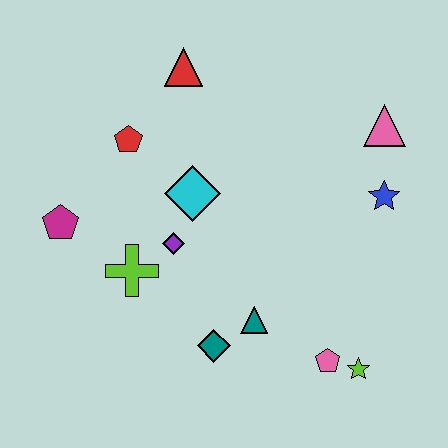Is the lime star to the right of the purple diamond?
Yes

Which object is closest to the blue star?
The pink triangle is closest to the blue star.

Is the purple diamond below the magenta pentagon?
Yes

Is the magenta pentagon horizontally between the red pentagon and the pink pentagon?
No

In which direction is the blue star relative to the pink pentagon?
The blue star is above the pink pentagon.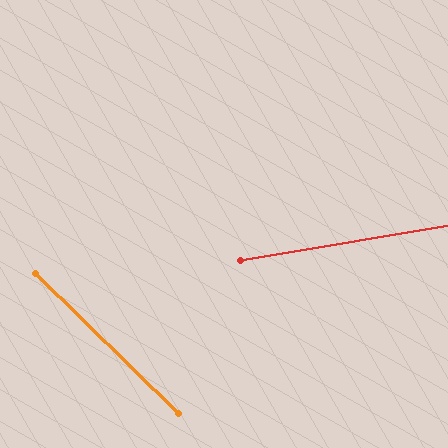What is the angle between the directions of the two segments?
Approximately 54 degrees.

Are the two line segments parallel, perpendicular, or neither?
Neither parallel nor perpendicular — they differ by about 54°.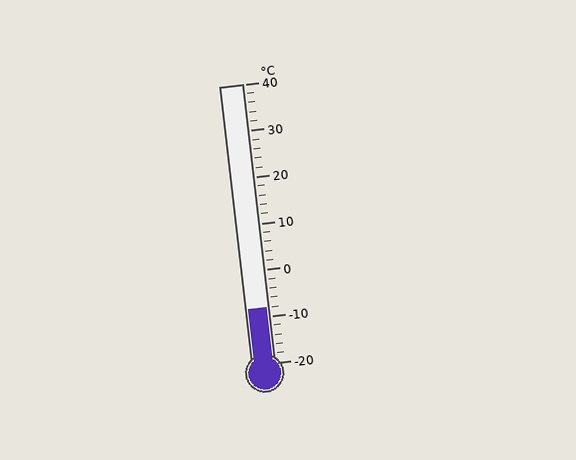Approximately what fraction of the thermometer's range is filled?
The thermometer is filled to approximately 20% of its range.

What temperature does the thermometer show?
The thermometer shows approximately -8°C.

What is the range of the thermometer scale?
The thermometer scale ranges from -20°C to 40°C.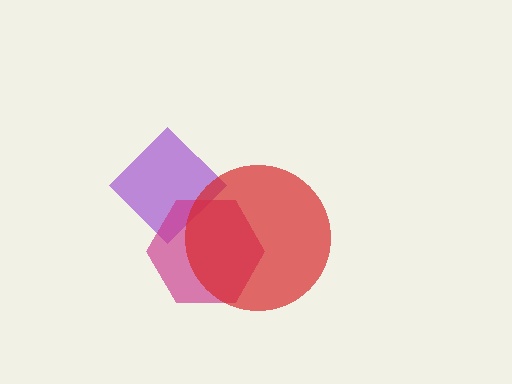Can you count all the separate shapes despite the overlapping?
Yes, there are 3 separate shapes.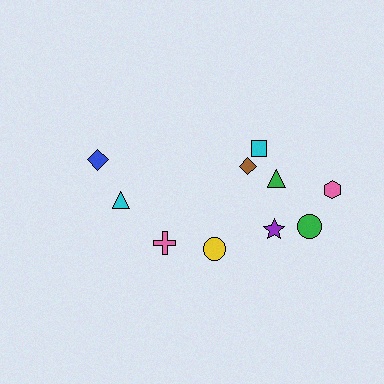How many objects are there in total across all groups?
There are 10 objects.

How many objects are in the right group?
There are 7 objects.